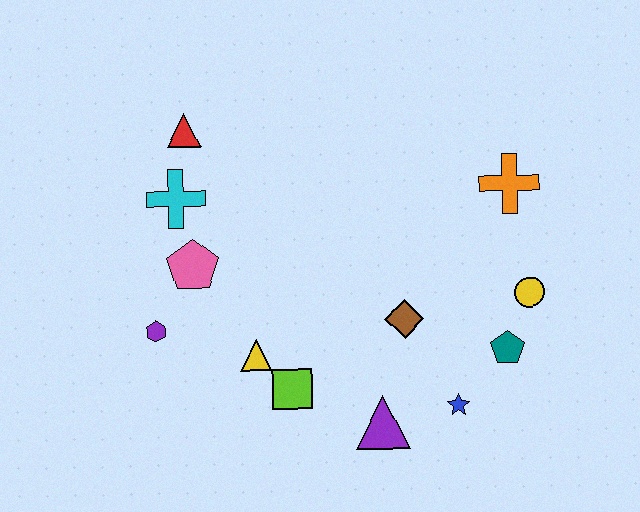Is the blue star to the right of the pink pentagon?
Yes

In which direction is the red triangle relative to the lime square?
The red triangle is above the lime square.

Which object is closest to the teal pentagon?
The yellow circle is closest to the teal pentagon.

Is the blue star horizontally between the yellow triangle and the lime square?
No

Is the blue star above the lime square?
No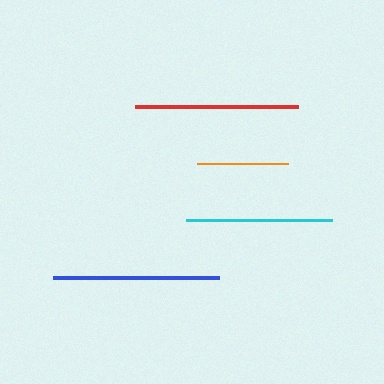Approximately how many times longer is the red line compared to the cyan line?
The red line is approximately 1.1 times the length of the cyan line.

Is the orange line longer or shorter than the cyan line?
The cyan line is longer than the orange line.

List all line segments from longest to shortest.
From longest to shortest: blue, red, cyan, orange.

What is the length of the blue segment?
The blue segment is approximately 166 pixels long.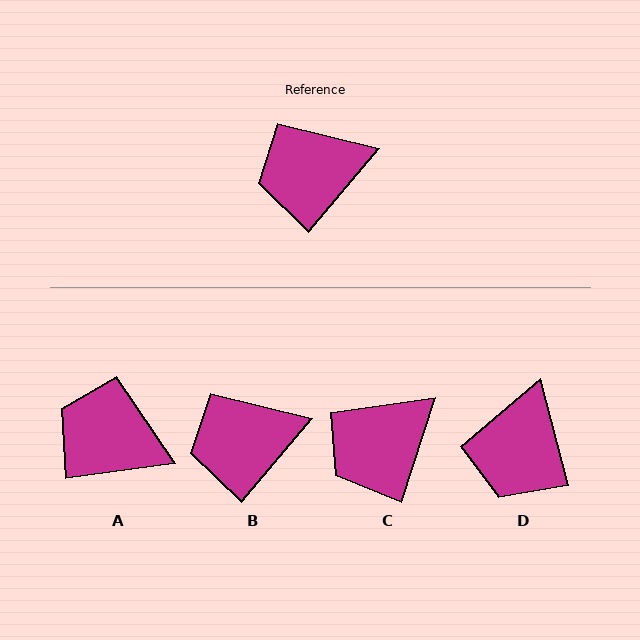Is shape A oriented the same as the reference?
No, it is off by about 42 degrees.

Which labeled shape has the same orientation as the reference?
B.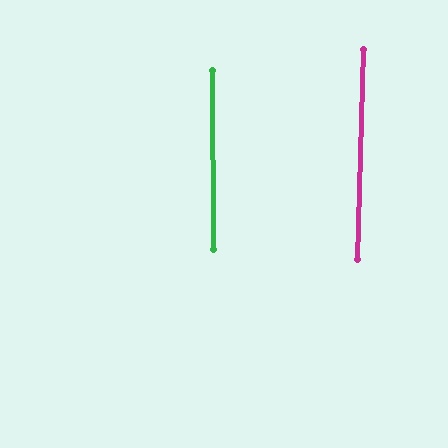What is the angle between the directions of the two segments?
Approximately 2 degrees.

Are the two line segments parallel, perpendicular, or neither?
Parallel — their directions differ by only 1.8°.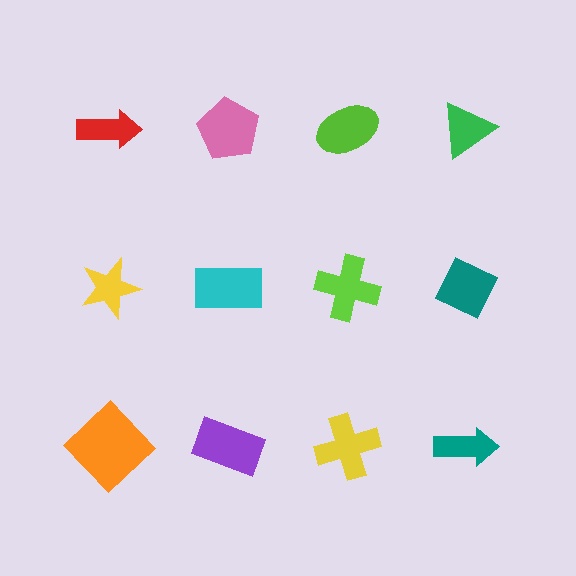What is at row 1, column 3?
A lime ellipse.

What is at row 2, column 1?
A yellow star.